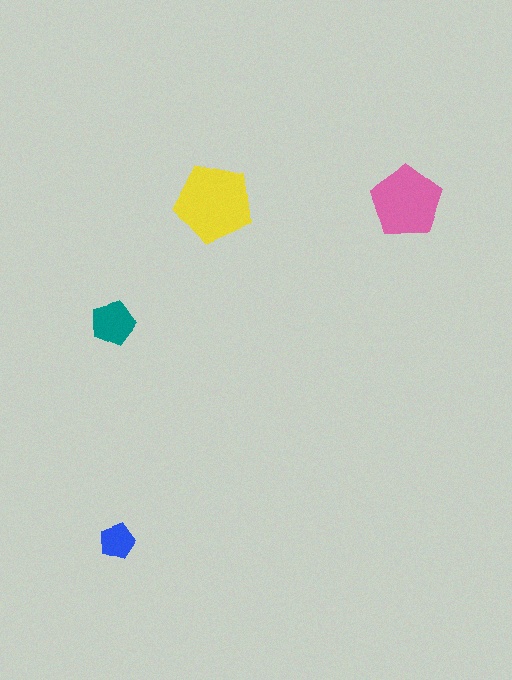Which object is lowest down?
The blue pentagon is bottommost.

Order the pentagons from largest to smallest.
the yellow one, the pink one, the teal one, the blue one.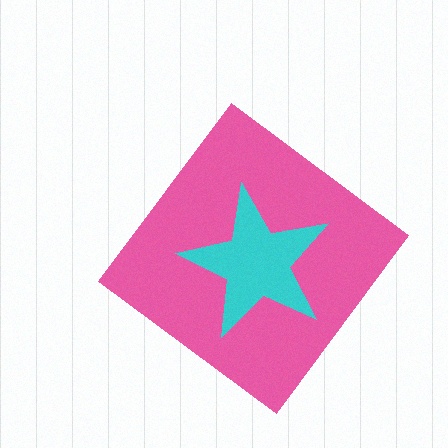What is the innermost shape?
The cyan star.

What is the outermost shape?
The pink diamond.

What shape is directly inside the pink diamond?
The cyan star.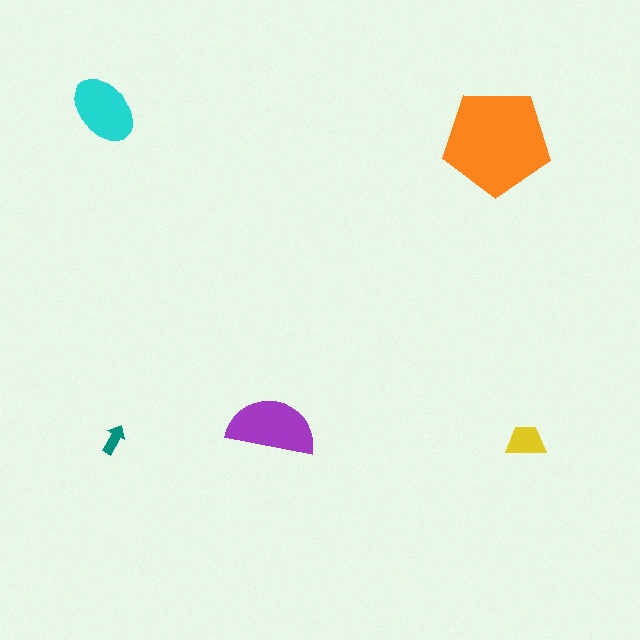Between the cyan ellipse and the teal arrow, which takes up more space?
The cyan ellipse.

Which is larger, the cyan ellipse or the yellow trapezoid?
The cyan ellipse.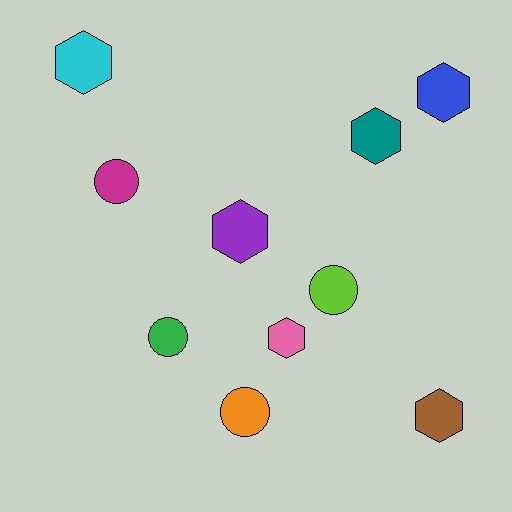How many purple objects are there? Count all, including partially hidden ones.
There is 1 purple object.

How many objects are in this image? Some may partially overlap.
There are 10 objects.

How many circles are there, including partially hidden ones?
There are 4 circles.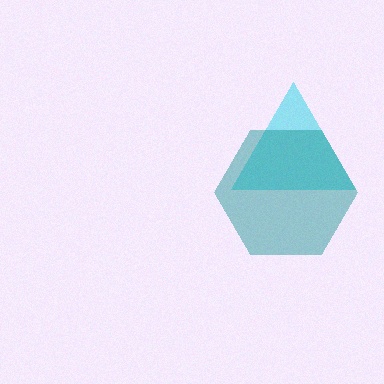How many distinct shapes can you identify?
There are 2 distinct shapes: a cyan triangle, a teal hexagon.